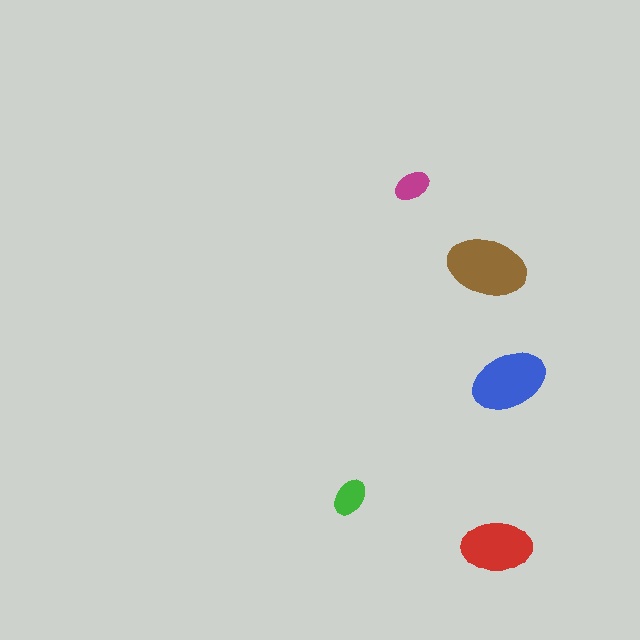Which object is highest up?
The magenta ellipse is topmost.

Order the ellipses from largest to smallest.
the brown one, the blue one, the red one, the green one, the magenta one.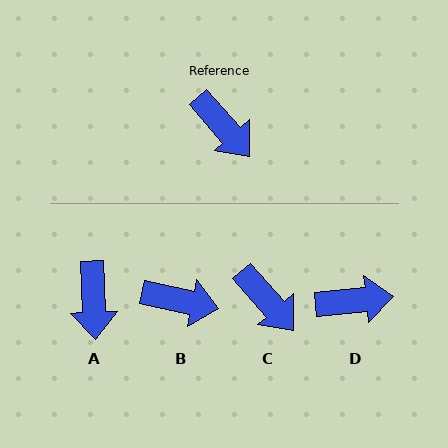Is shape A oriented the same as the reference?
No, it is off by about 39 degrees.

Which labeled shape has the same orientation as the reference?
C.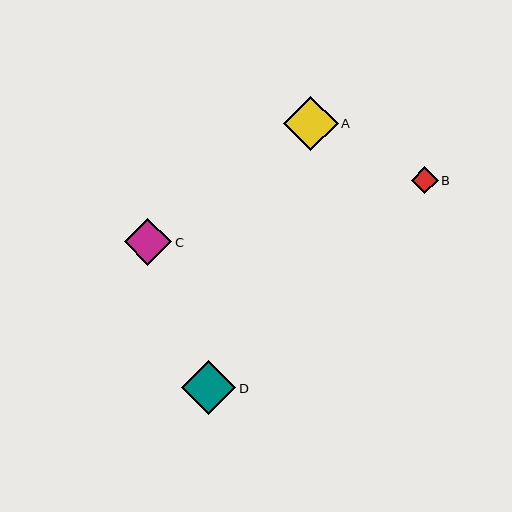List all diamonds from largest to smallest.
From largest to smallest: A, D, C, B.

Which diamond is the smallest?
Diamond B is the smallest with a size of approximately 27 pixels.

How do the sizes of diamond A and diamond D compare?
Diamond A and diamond D are approximately the same size.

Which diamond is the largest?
Diamond A is the largest with a size of approximately 55 pixels.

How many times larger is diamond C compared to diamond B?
Diamond C is approximately 1.8 times the size of diamond B.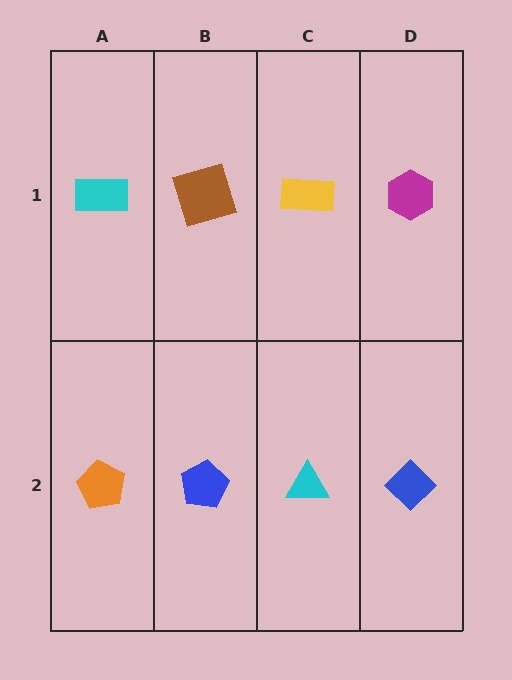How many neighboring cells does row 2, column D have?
2.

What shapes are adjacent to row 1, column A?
An orange pentagon (row 2, column A), a brown square (row 1, column B).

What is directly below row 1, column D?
A blue diamond.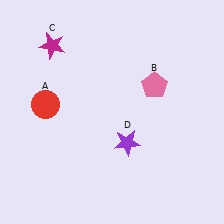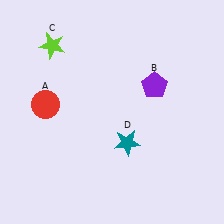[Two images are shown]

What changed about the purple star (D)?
In Image 1, D is purple. In Image 2, it changed to teal.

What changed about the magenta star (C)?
In Image 1, C is magenta. In Image 2, it changed to lime.